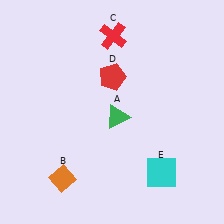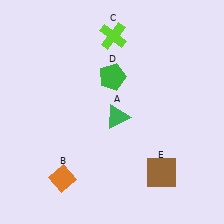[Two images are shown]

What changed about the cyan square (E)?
In Image 1, E is cyan. In Image 2, it changed to brown.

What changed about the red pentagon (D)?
In Image 1, D is red. In Image 2, it changed to green.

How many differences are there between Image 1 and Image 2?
There are 3 differences between the two images.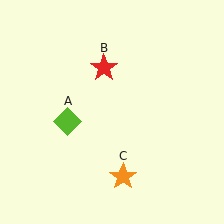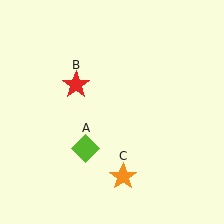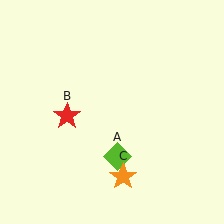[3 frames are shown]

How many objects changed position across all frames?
2 objects changed position: lime diamond (object A), red star (object B).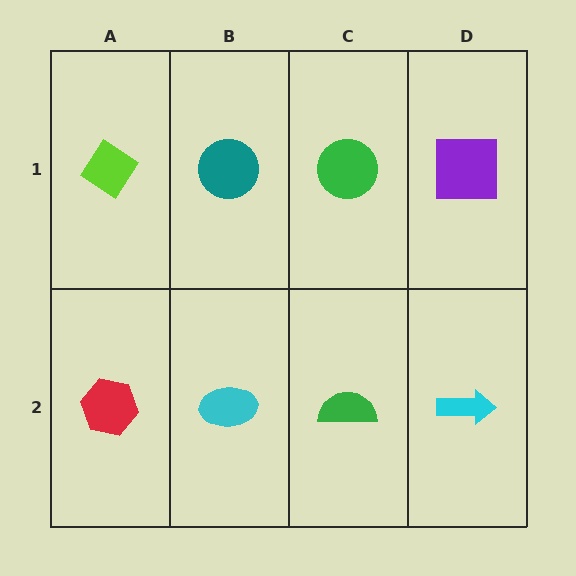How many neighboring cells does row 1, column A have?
2.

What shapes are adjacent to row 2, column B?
A teal circle (row 1, column B), a red hexagon (row 2, column A), a green semicircle (row 2, column C).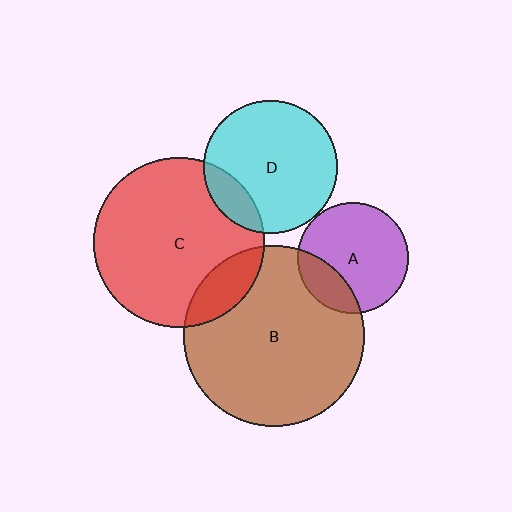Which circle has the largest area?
Circle B (brown).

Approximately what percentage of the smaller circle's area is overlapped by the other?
Approximately 15%.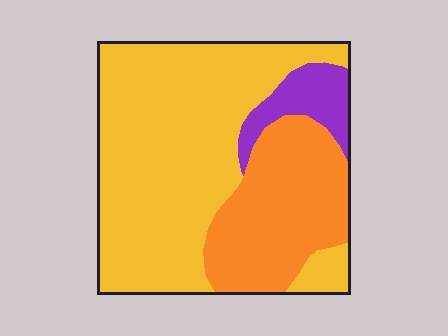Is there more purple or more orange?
Orange.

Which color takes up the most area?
Yellow, at roughly 60%.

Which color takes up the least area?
Purple, at roughly 10%.